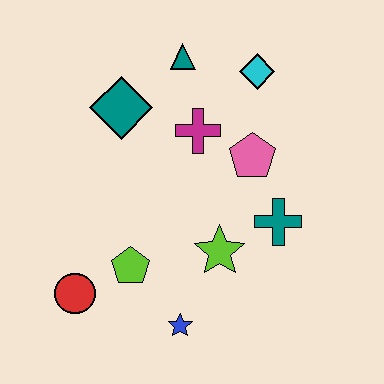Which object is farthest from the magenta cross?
The red circle is farthest from the magenta cross.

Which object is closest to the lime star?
The teal cross is closest to the lime star.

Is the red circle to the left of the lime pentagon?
Yes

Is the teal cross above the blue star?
Yes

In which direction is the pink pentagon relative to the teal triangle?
The pink pentagon is below the teal triangle.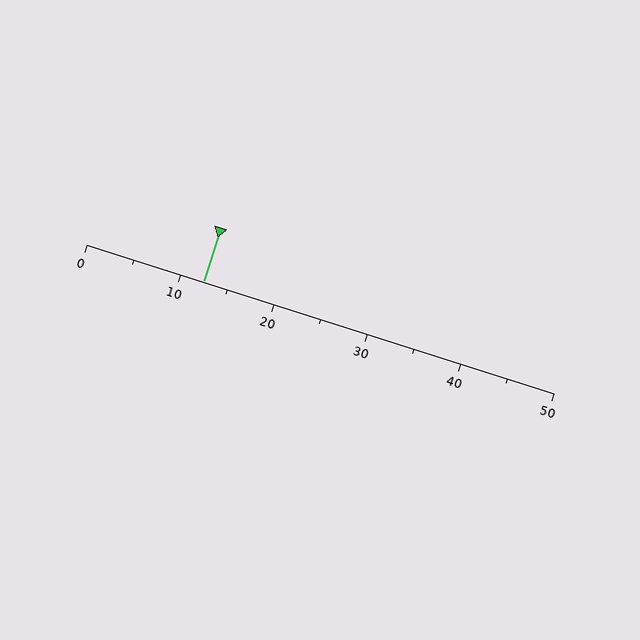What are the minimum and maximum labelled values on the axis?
The axis runs from 0 to 50.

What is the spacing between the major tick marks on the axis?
The major ticks are spaced 10 apart.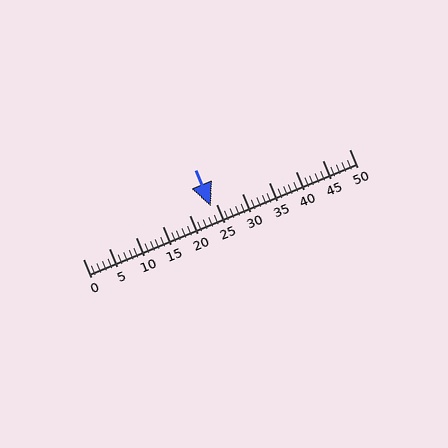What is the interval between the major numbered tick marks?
The major tick marks are spaced 5 units apart.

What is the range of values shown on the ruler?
The ruler shows values from 0 to 50.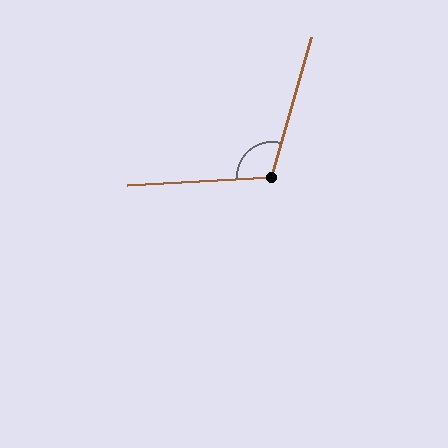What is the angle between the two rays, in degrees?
Approximately 109 degrees.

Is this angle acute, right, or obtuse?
It is obtuse.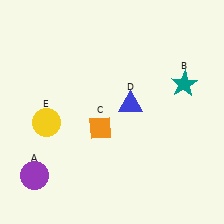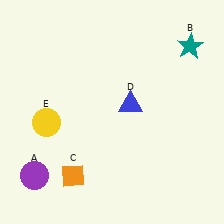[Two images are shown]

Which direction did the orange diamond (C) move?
The orange diamond (C) moved down.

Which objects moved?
The objects that moved are: the teal star (B), the orange diamond (C).